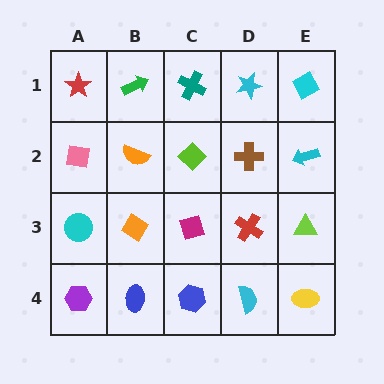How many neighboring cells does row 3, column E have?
3.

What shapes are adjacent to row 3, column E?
A cyan arrow (row 2, column E), a yellow ellipse (row 4, column E), a red cross (row 3, column D).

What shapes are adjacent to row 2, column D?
A cyan star (row 1, column D), a red cross (row 3, column D), a lime diamond (row 2, column C), a cyan arrow (row 2, column E).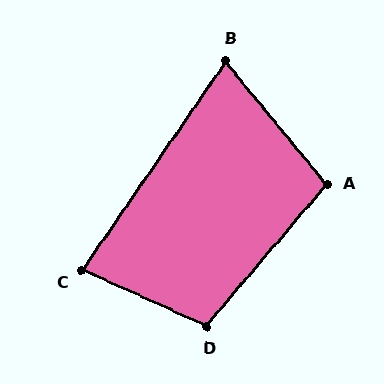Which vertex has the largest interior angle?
D, at approximately 106 degrees.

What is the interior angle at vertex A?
Approximately 100 degrees (obtuse).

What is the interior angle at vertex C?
Approximately 80 degrees (acute).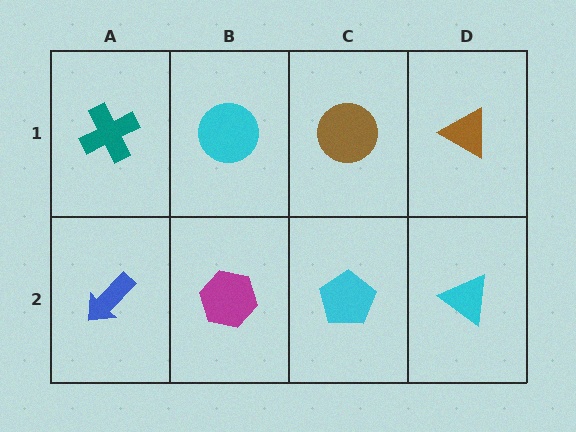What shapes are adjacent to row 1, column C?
A cyan pentagon (row 2, column C), a cyan circle (row 1, column B), a brown triangle (row 1, column D).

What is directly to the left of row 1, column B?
A teal cross.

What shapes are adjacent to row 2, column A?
A teal cross (row 1, column A), a magenta hexagon (row 2, column B).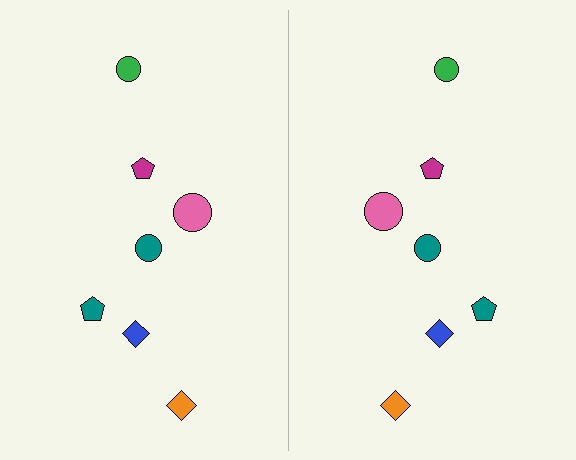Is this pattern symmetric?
Yes, this pattern has bilateral (reflection) symmetry.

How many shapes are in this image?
There are 14 shapes in this image.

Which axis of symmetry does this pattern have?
The pattern has a vertical axis of symmetry running through the center of the image.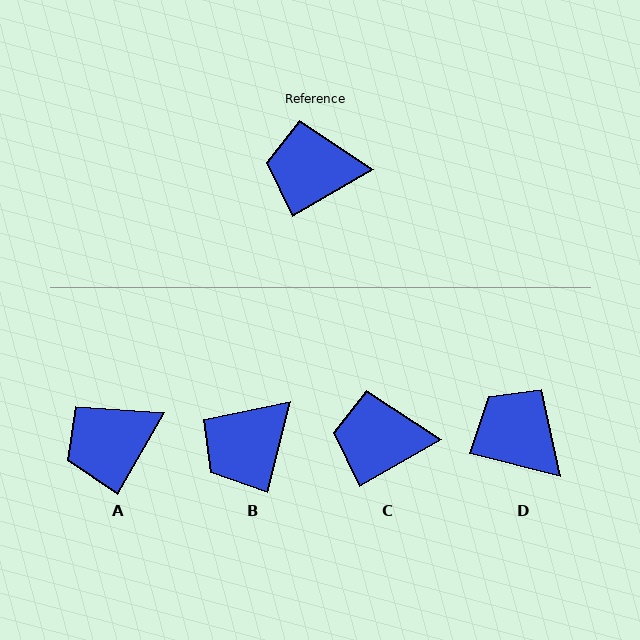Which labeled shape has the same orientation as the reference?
C.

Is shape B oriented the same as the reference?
No, it is off by about 45 degrees.